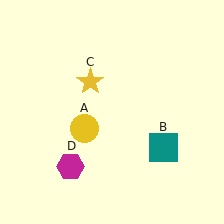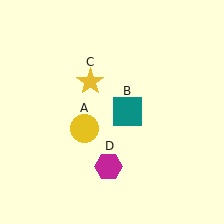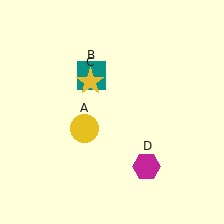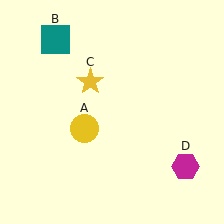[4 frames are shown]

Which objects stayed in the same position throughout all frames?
Yellow circle (object A) and yellow star (object C) remained stationary.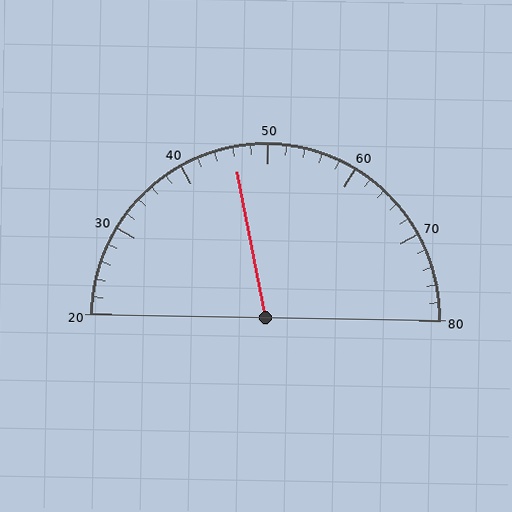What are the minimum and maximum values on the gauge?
The gauge ranges from 20 to 80.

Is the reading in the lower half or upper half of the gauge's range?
The reading is in the lower half of the range (20 to 80).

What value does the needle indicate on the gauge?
The needle indicates approximately 46.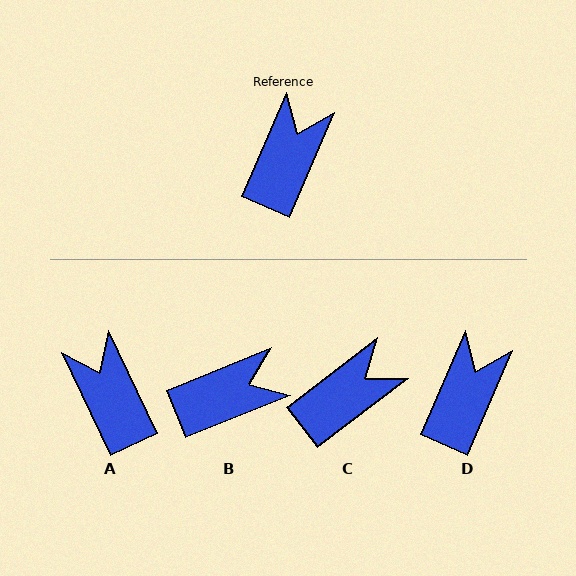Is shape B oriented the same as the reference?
No, it is off by about 45 degrees.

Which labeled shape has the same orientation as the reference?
D.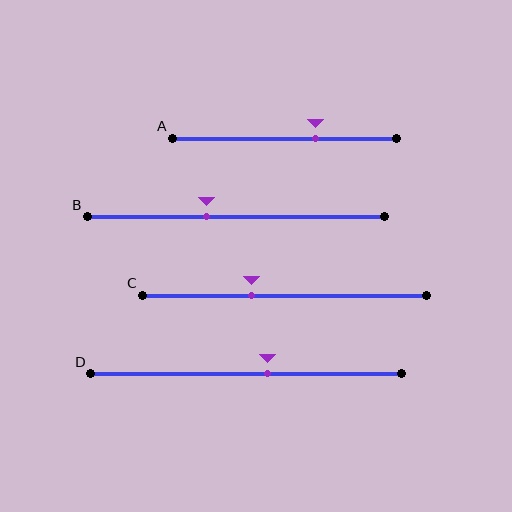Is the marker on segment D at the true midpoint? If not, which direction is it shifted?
No, the marker on segment D is shifted to the right by about 7% of the segment length.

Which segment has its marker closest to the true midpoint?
Segment D has its marker closest to the true midpoint.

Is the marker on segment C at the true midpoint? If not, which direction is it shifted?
No, the marker on segment C is shifted to the left by about 12% of the segment length.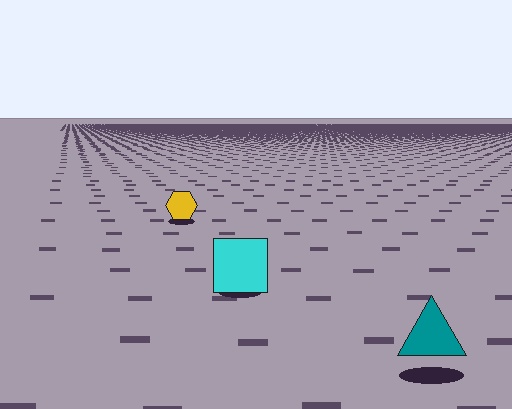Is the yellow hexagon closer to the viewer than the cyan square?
No. The cyan square is closer — you can tell from the texture gradient: the ground texture is coarser near it.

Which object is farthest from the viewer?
The yellow hexagon is farthest from the viewer. It appears smaller and the ground texture around it is denser.